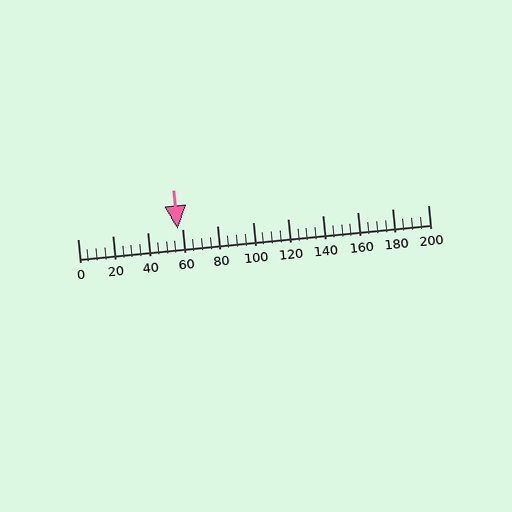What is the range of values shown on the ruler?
The ruler shows values from 0 to 200.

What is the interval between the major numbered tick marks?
The major tick marks are spaced 20 units apart.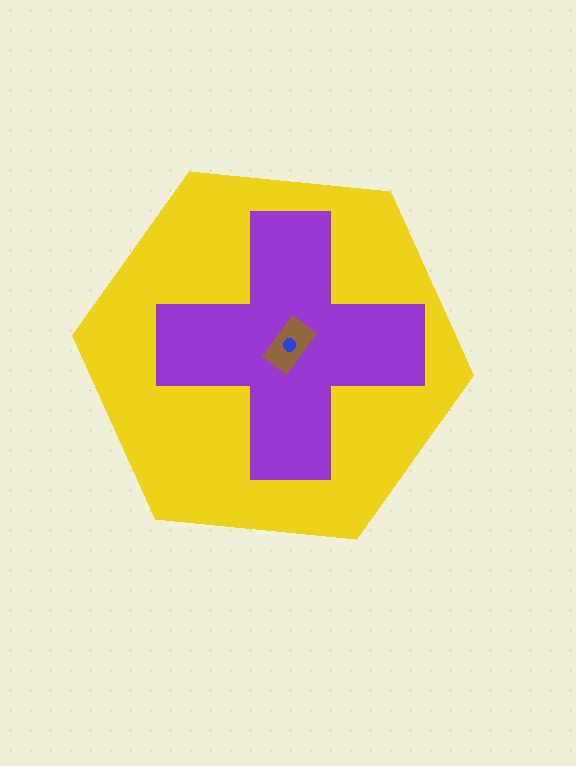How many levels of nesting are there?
4.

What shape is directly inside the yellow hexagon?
The purple cross.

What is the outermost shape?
The yellow hexagon.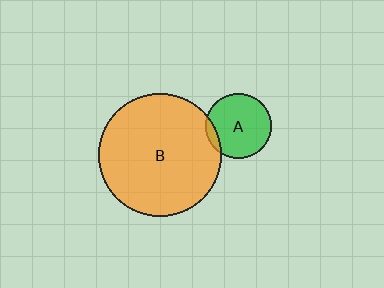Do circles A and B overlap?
Yes.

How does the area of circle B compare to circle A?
Approximately 3.5 times.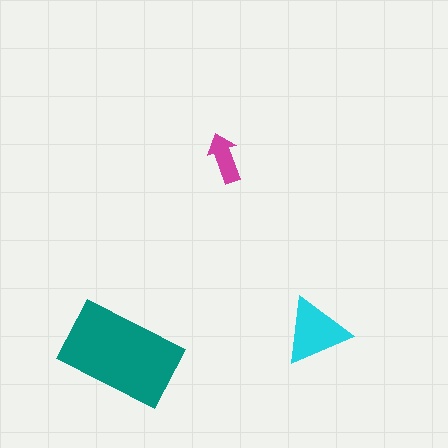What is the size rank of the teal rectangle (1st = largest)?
1st.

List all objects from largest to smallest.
The teal rectangle, the cyan triangle, the magenta arrow.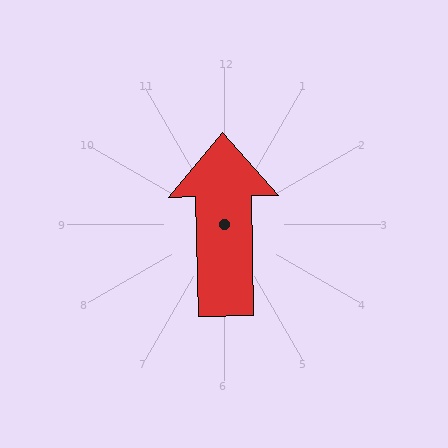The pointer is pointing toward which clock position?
Roughly 12 o'clock.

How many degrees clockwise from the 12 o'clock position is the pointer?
Approximately 359 degrees.